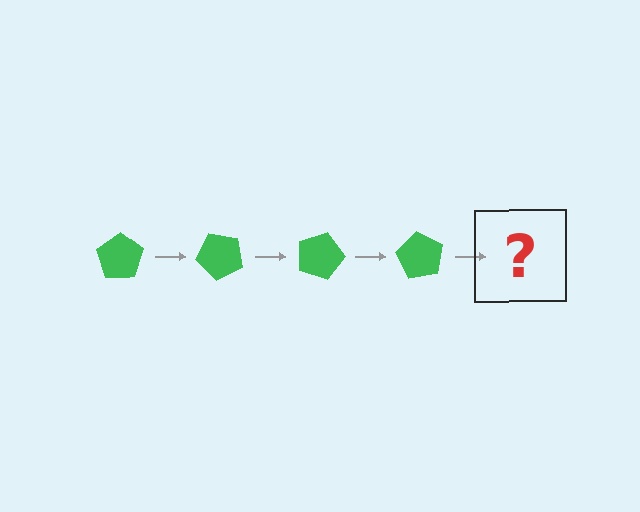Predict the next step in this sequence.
The next step is a green pentagon rotated 180 degrees.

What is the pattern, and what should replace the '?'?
The pattern is that the pentagon rotates 45 degrees each step. The '?' should be a green pentagon rotated 180 degrees.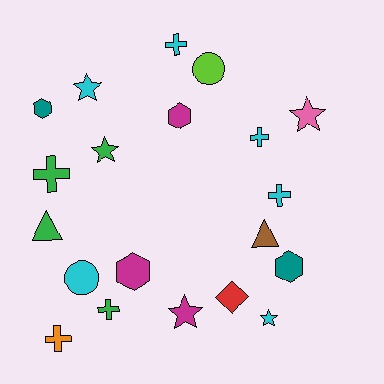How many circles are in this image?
There are 2 circles.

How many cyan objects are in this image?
There are 6 cyan objects.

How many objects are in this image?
There are 20 objects.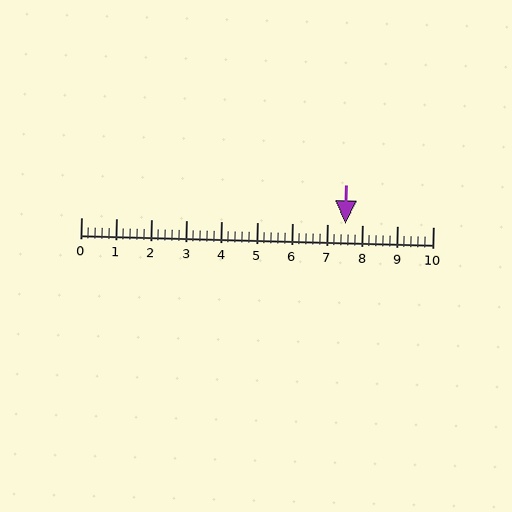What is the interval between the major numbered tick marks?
The major tick marks are spaced 1 units apart.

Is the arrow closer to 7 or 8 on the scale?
The arrow is closer to 8.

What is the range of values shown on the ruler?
The ruler shows values from 0 to 10.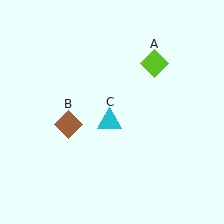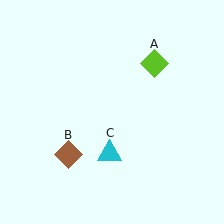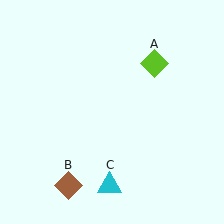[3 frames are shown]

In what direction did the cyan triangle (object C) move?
The cyan triangle (object C) moved down.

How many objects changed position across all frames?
2 objects changed position: brown diamond (object B), cyan triangle (object C).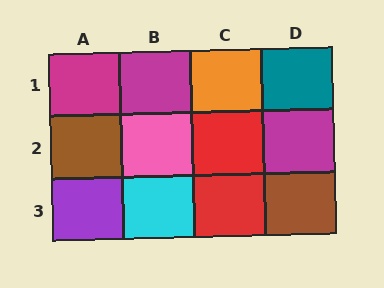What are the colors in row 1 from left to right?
Magenta, magenta, orange, teal.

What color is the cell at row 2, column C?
Red.